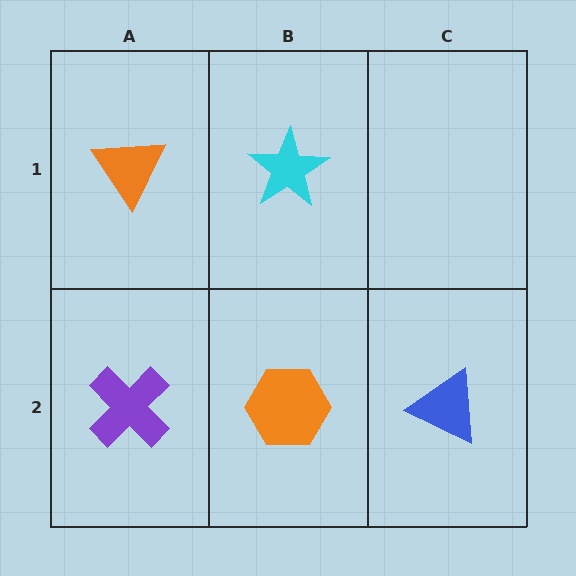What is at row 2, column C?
A blue triangle.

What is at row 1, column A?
An orange triangle.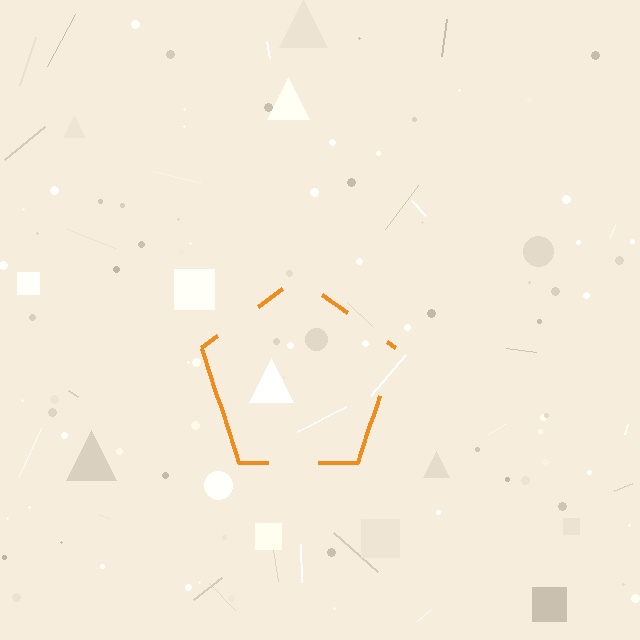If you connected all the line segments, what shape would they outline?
They would outline a pentagon.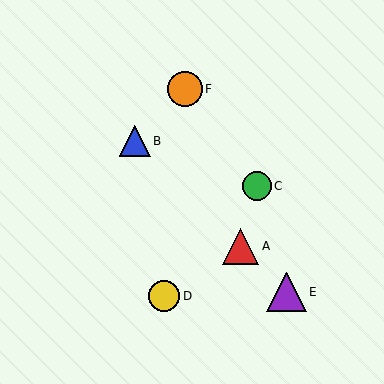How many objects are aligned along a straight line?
3 objects (A, B, E) are aligned along a straight line.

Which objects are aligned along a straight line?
Objects A, B, E are aligned along a straight line.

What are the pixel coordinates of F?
Object F is at (185, 89).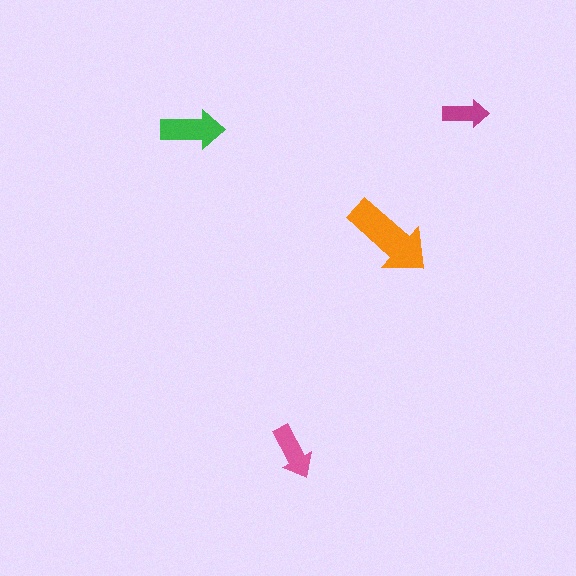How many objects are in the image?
There are 4 objects in the image.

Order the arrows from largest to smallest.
the orange one, the green one, the pink one, the magenta one.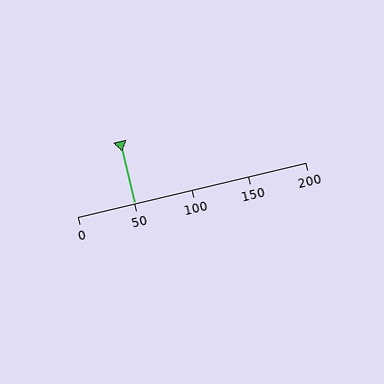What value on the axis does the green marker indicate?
The marker indicates approximately 50.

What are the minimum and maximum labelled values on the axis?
The axis runs from 0 to 200.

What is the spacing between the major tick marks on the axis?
The major ticks are spaced 50 apart.